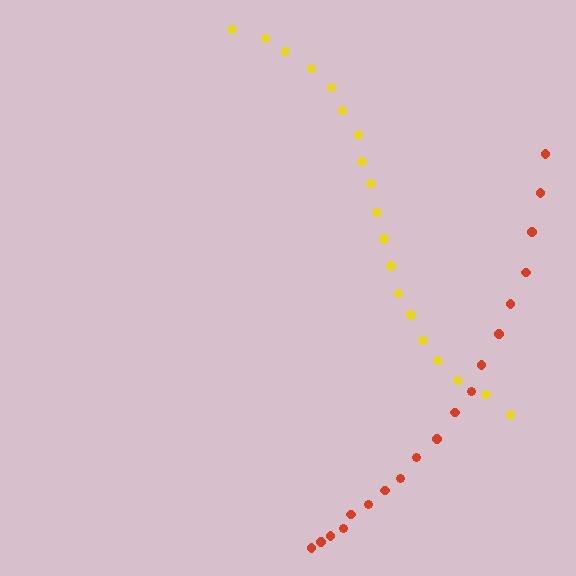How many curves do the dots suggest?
There are 2 distinct paths.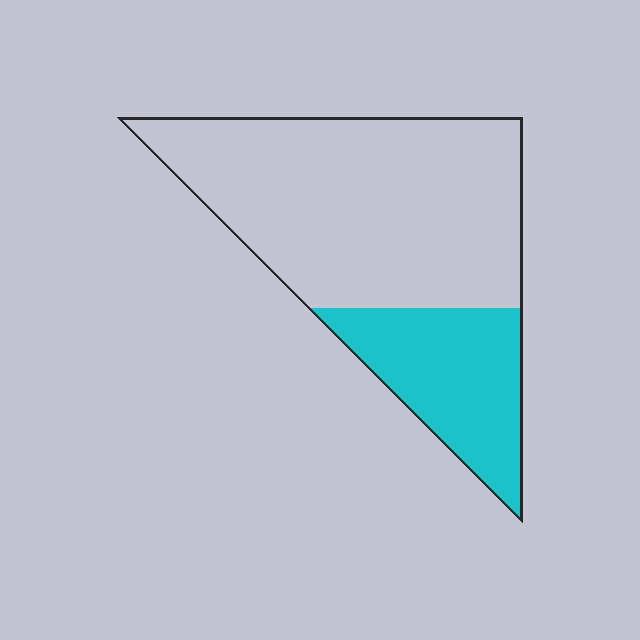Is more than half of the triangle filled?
No.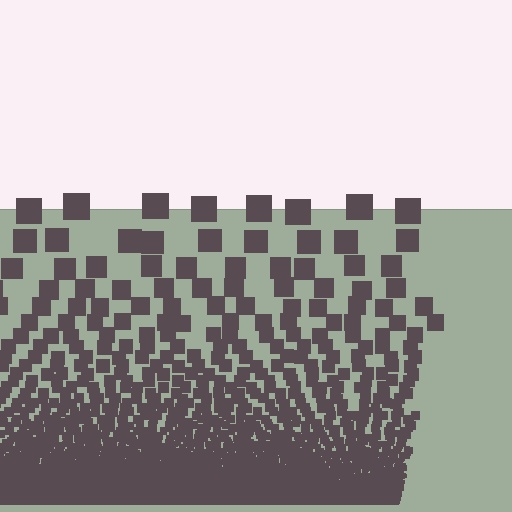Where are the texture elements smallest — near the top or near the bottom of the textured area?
Near the bottom.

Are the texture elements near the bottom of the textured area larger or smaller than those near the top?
Smaller. The gradient is inverted — elements near the bottom are smaller and denser.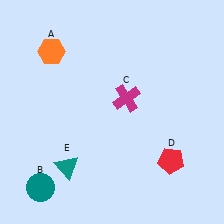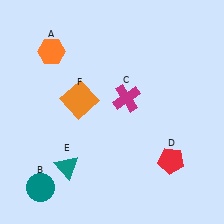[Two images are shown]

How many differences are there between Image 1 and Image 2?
There is 1 difference between the two images.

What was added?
An orange square (F) was added in Image 2.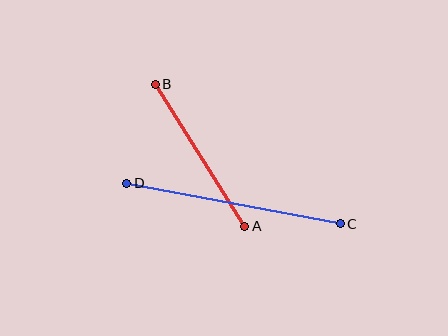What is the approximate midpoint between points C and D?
The midpoint is at approximately (233, 204) pixels.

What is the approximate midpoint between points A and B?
The midpoint is at approximately (200, 155) pixels.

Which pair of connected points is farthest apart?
Points C and D are farthest apart.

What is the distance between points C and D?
The distance is approximately 217 pixels.